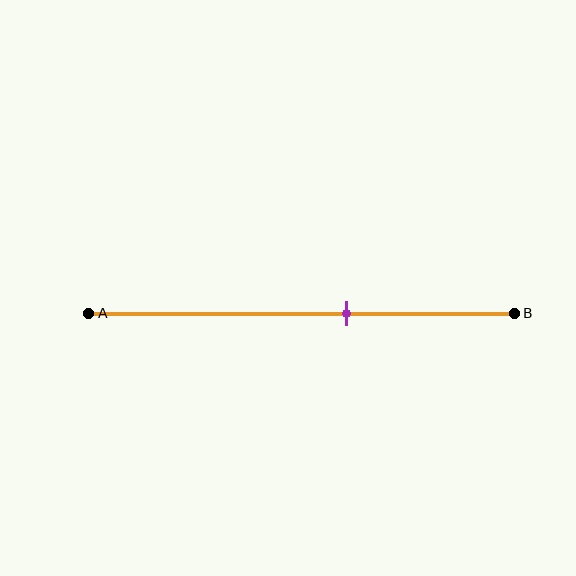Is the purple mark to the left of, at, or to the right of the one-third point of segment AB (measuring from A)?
The purple mark is to the right of the one-third point of segment AB.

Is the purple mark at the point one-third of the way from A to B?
No, the mark is at about 60% from A, not at the 33% one-third point.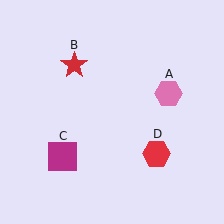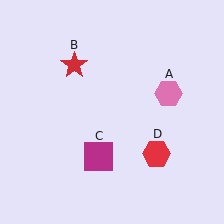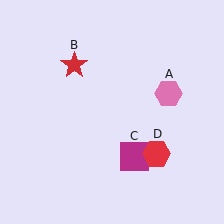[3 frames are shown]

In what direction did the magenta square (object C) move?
The magenta square (object C) moved right.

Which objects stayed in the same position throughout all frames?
Pink hexagon (object A) and red star (object B) and red hexagon (object D) remained stationary.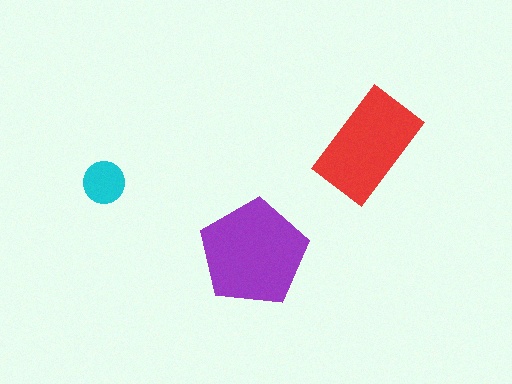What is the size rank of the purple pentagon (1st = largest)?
1st.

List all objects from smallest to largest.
The cyan circle, the red rectangle, the purple pentagon.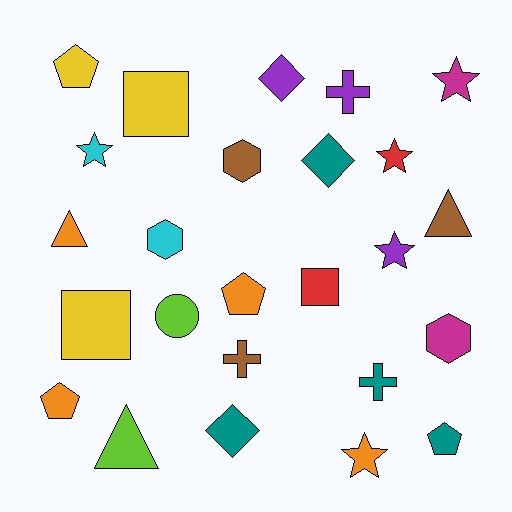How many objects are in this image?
There are 25 objects.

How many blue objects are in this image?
There are no blue objects.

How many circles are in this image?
There is 1 circle.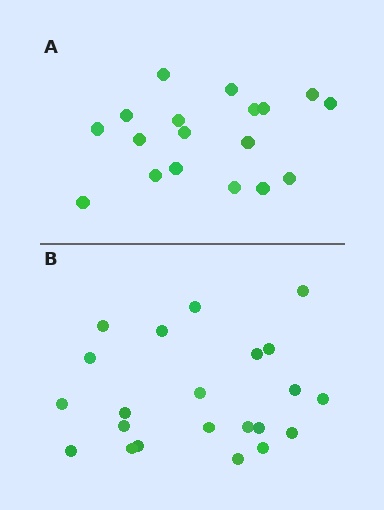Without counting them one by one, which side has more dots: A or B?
Region B (the bottom region) has more dots.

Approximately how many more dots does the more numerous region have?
Region B has about 4 more dots than region A.